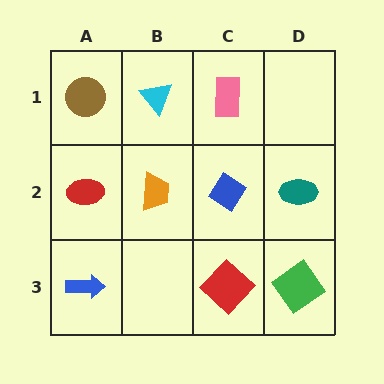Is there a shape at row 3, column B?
No, that cell is empty.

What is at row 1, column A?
A brown circle.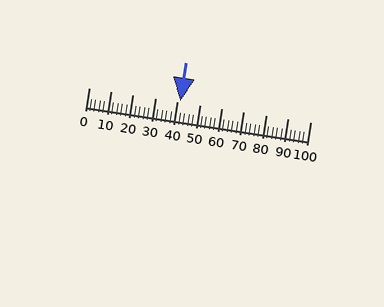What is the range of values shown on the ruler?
The ruler shows values from 0 to 100.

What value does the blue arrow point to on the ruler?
The blue arrow points to approximately 42.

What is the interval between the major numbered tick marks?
The major tick marks are spaced 10 units apart.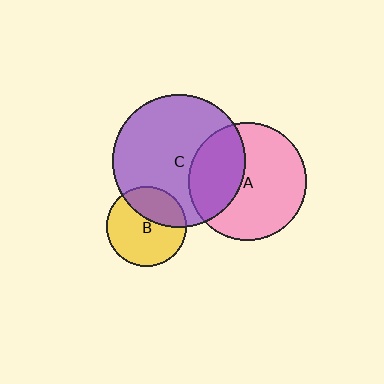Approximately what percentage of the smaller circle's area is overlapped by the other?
Approximately 35%.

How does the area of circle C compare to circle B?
Approximately 2.8 times.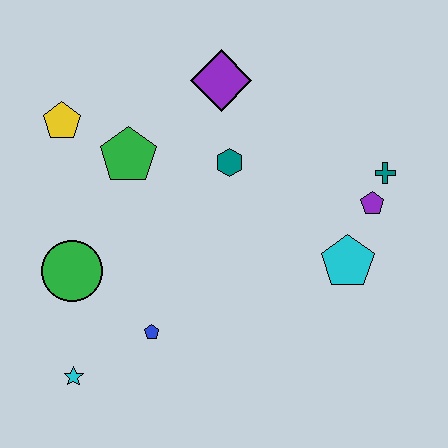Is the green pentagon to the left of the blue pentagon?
Yes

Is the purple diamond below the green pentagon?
No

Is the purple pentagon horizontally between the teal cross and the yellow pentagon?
Yes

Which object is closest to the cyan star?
The blue pentagon is closest to the cyan star.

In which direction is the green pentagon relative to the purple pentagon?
The green pentagon is to the left of the purple pentagon.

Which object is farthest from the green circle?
The teal cross is farthest from the green circle.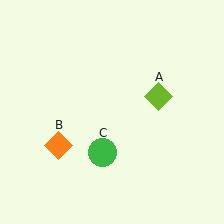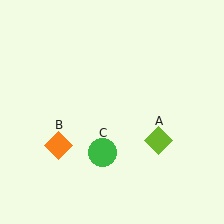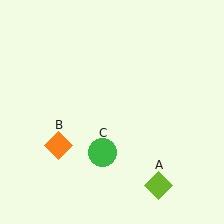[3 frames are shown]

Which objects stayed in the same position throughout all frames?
Orange diamond (object B) and green circle (object C) remained stationary.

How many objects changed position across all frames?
1 object changed position: lime diamond (object A).